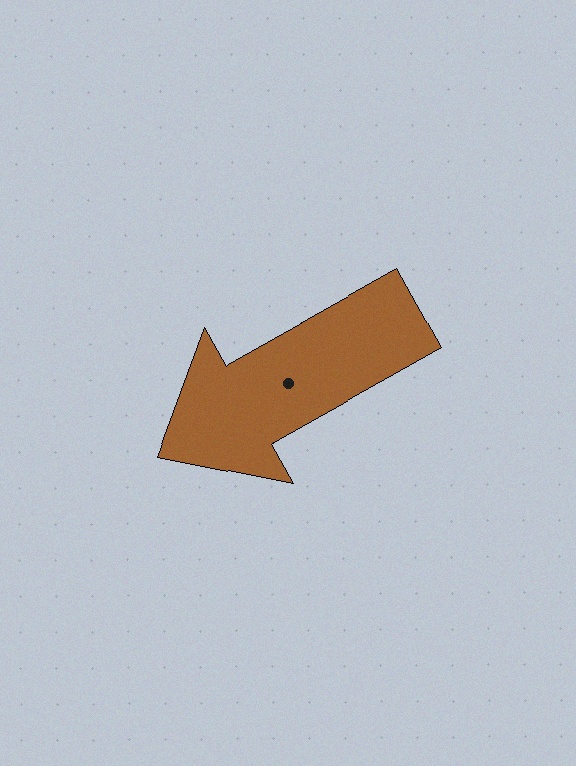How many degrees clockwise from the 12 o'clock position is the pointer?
Approximately 241 degrees.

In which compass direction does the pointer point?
Southwest.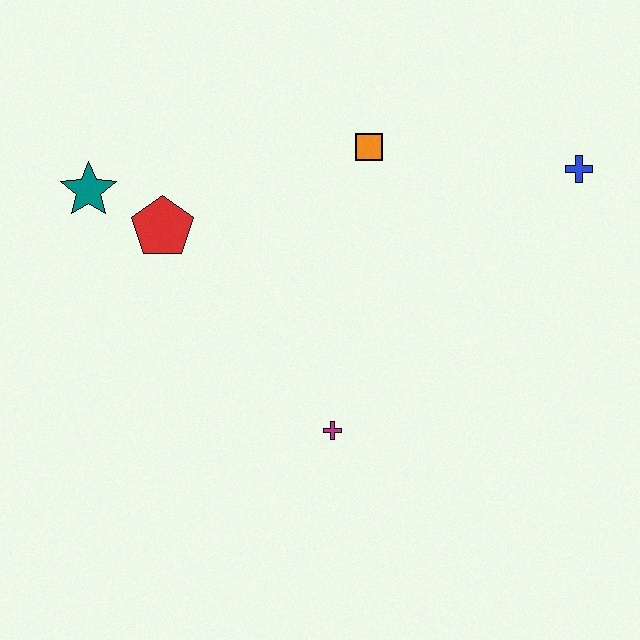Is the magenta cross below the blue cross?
Yes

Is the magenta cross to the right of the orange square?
No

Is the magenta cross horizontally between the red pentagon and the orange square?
Yes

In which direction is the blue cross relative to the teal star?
The blue cross is to the right of the teal star.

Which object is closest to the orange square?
The blue cross is closest to the orange square.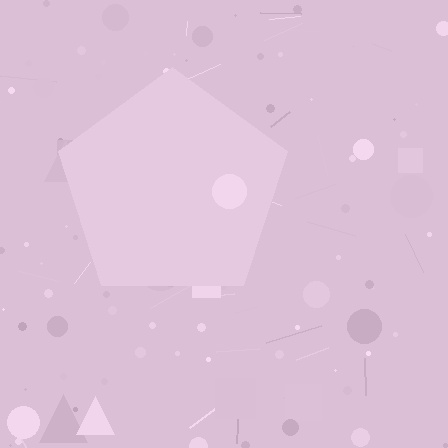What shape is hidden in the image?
A pentagon is hidden in the image.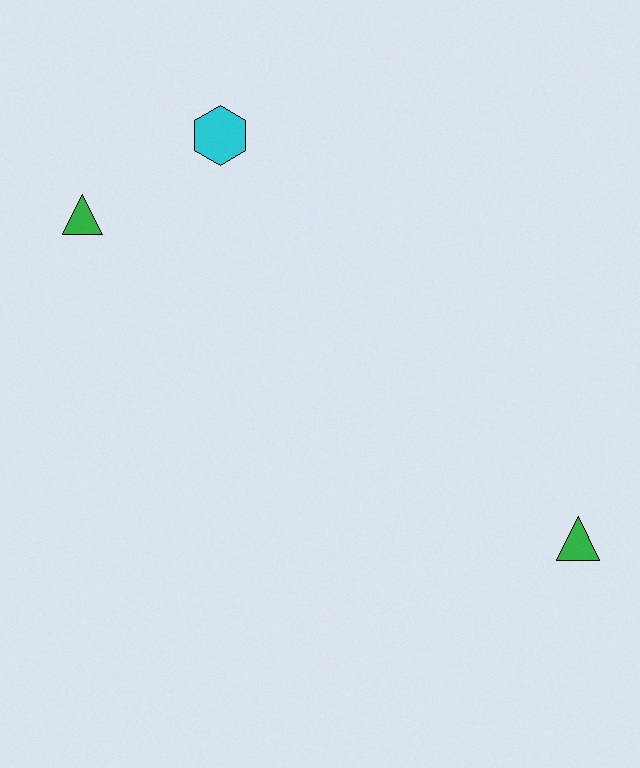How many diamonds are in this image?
There are no diamonds.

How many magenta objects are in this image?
There are no magenta objects.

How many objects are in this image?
There are 3 objects.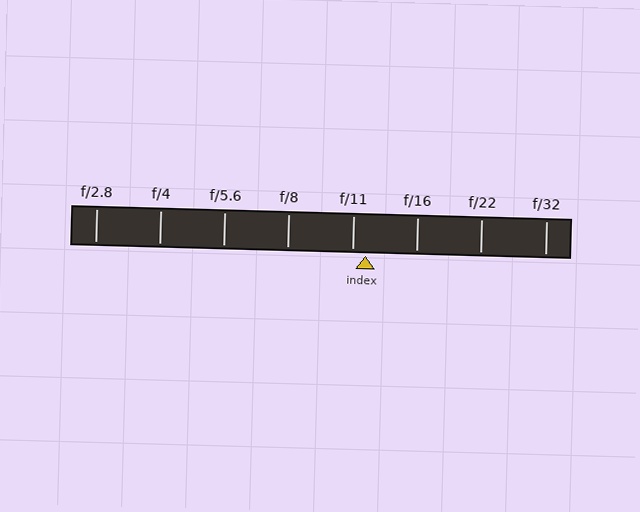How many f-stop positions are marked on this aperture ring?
There are 8 f-stop positions marked.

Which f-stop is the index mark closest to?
The index mark is closest to f/11.